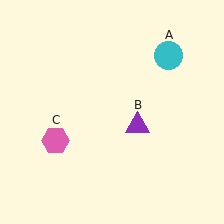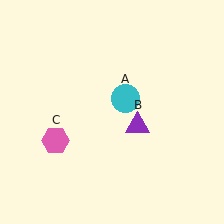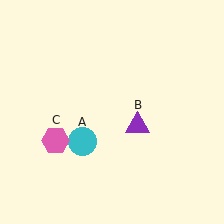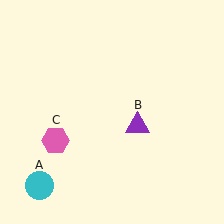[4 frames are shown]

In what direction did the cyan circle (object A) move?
The cyan circle (object A) moved down and to the left.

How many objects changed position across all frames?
1 object changed position: cyan circle (object A).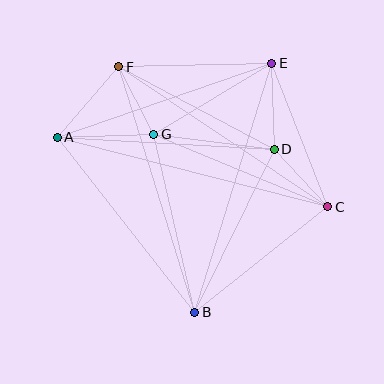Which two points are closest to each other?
Points F and G are closest to each other.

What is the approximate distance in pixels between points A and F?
The distance between A and F is approximately 94 pixels.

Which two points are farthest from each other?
Points A and C are farthest from each other.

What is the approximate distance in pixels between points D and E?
The distance between D and E is approximately 86 pixels.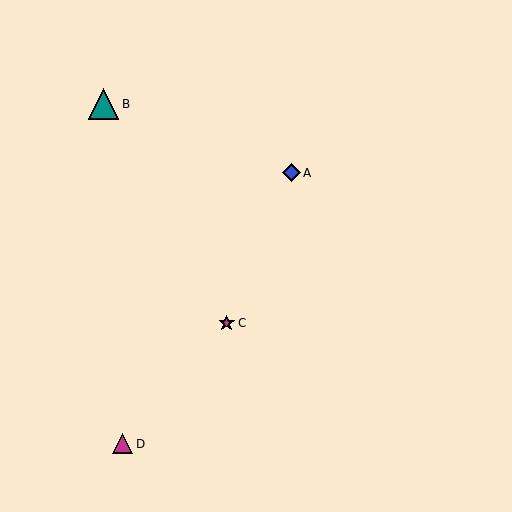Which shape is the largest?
The teal triangle (labeled B) is the largest.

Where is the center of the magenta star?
The center of the magenta star is at (227, 323).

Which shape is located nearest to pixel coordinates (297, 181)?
The blue diamond (labeled A) at (291, 173) is nearest to that location.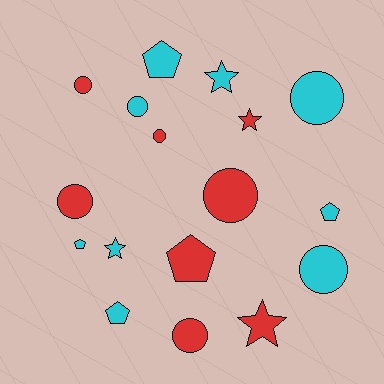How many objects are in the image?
There are 17 objects.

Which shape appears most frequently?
Circle, with 8 objects.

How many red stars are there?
There are 2 red stars.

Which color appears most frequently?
Cyan, with 9 objects.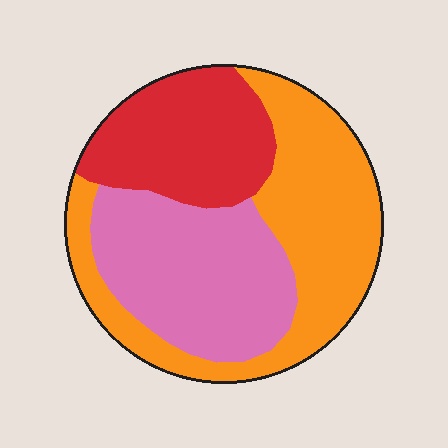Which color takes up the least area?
Red, at roughly 25%.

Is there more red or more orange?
Orange.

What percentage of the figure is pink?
Pink takes up about one third (1/3) of the figure.